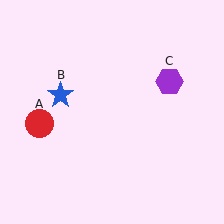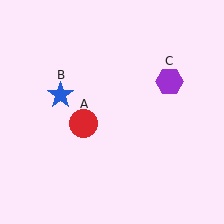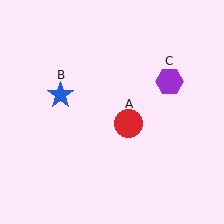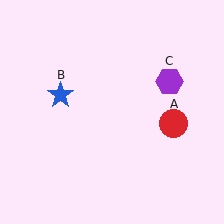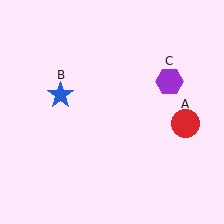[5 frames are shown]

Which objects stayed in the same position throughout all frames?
Blue star (object B) and purple hexagon (object C) remained stationary.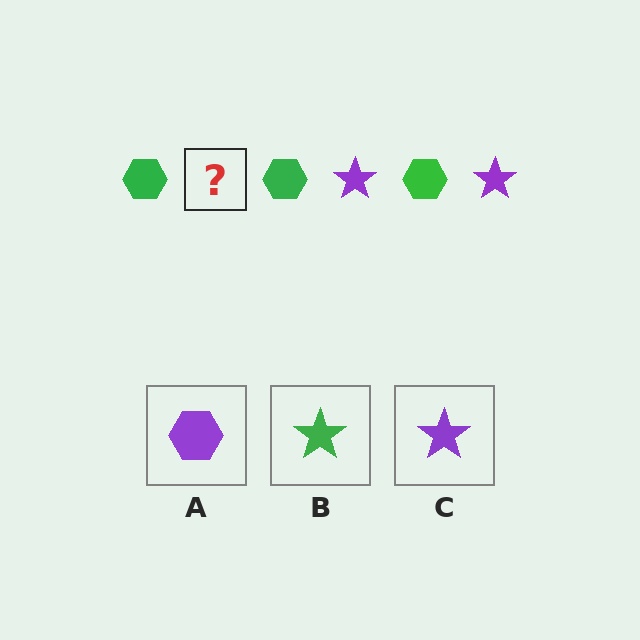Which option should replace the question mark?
Option C.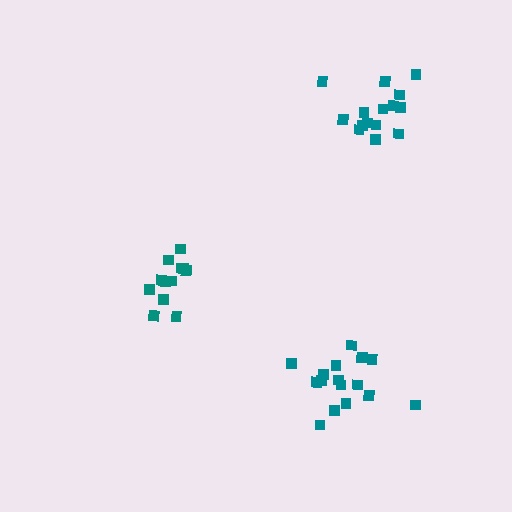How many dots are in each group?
Group 1: 12 dots, Group 2: 15 dots, Group 3: 16 dots (43 total).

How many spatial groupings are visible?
There are 3 spatial groupings.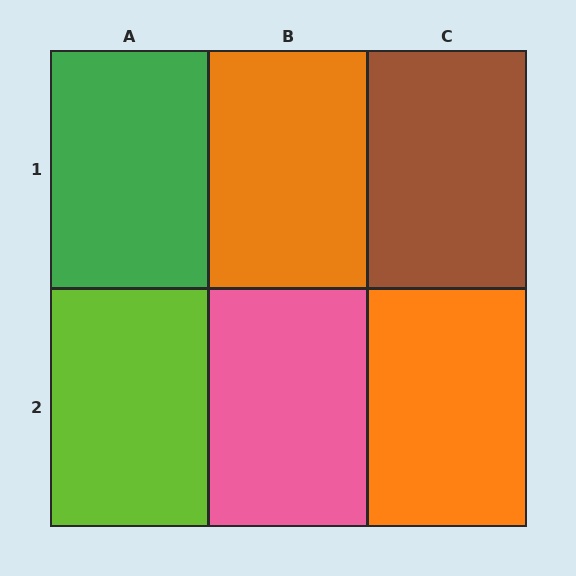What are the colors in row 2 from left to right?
Lime, pink, orange.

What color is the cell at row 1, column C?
Brown.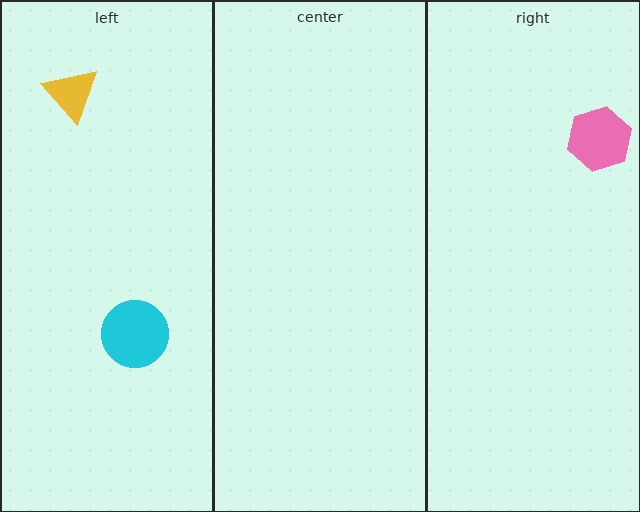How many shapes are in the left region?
2.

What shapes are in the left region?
The yellow triangle, the cyan circle.